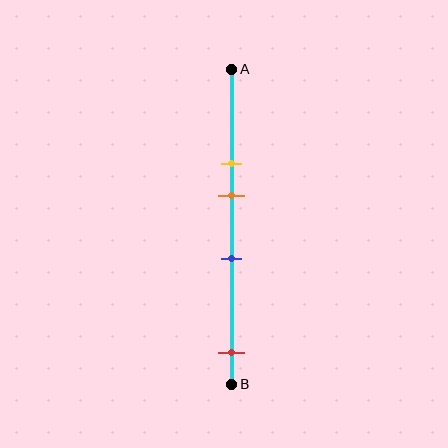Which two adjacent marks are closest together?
The yellow and orange marks are the closest adjacent pair.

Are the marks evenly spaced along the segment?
No, the marks are not evenly spaced.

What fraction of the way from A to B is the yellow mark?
The yellow mark is approximately 30% (0.3) of the way from A to B.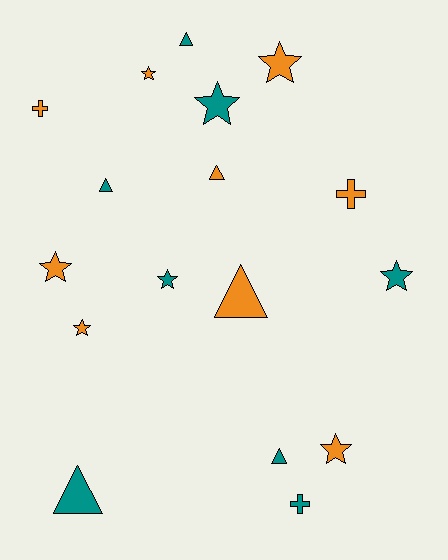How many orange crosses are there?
There are 2 orange crosses.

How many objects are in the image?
There are 17 objects.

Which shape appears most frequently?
Star, with 8 objects.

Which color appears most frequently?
Orange, with 9 objects.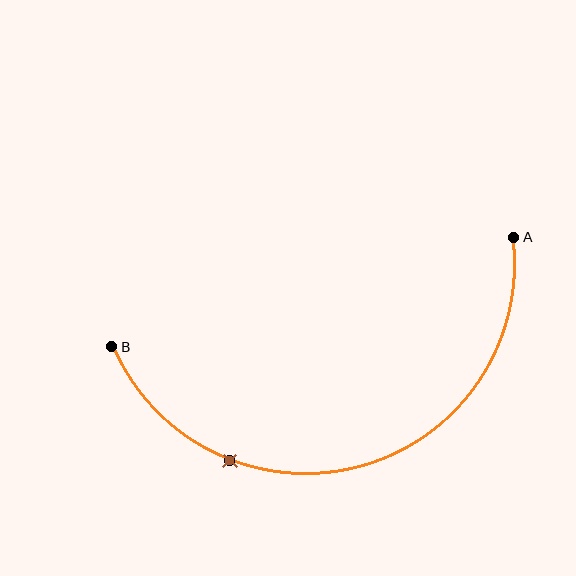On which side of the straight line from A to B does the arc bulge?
The arc bulges below the straight line connecting A and B.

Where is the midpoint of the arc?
The arc midpoint is the point on the curve farthest from the straight line joining A and B. It sits below that line.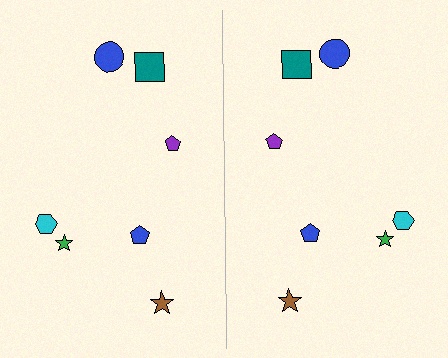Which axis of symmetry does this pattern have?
The pattern has a vertical axis of symmetry running through the center of the image.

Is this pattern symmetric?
Yes, this pattern has bilateral (reflection) symmetry.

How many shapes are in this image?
There are 14 shapes in this image.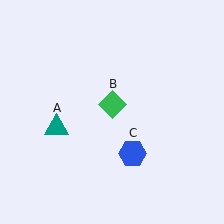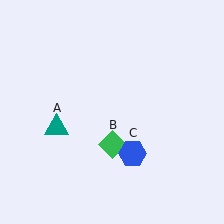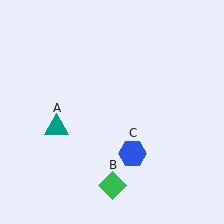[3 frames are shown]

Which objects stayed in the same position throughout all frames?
Teal triangle (object A) and blue hexagon (object C) remained stationary.